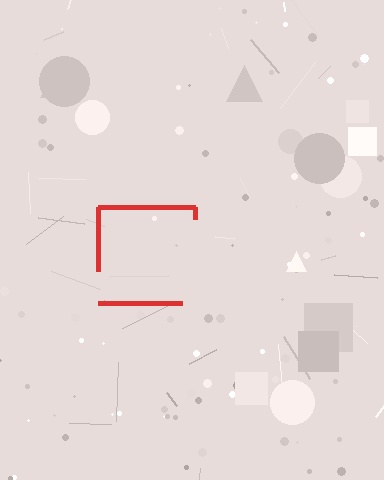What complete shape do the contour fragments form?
The contour fragments form a square.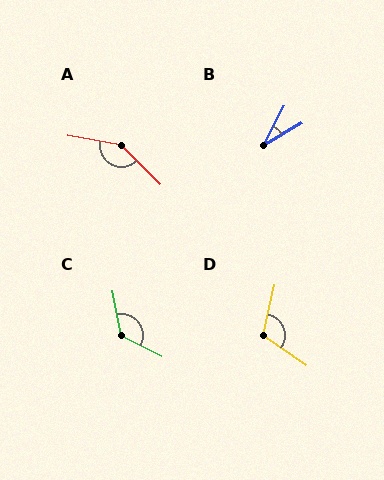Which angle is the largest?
A, at approximately 145 degrees.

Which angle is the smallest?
B, at approximately 32 degrees.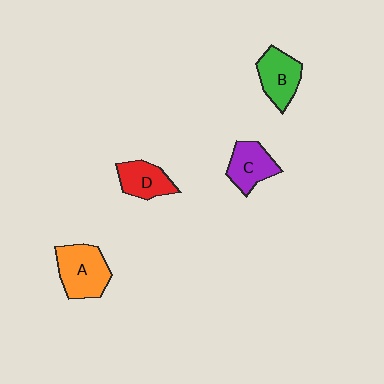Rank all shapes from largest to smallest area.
From largest to smallest: A (orange), B (green), C (purple), D (red).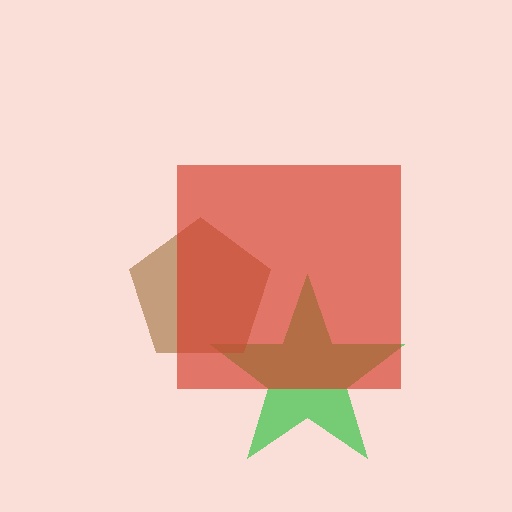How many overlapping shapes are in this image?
There are 3 overlapping shapes in the image.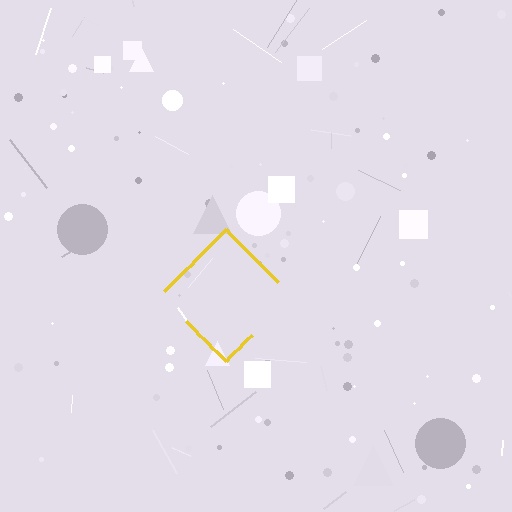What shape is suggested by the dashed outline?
The dashed outline suggests a diamond.